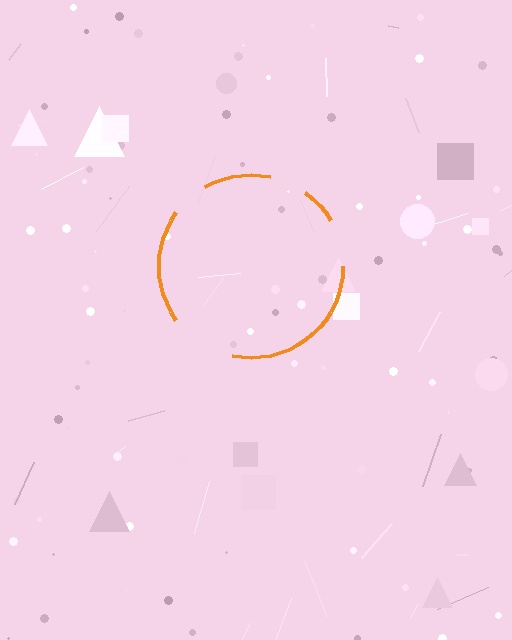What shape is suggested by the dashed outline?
The dashed outline suggests a circle.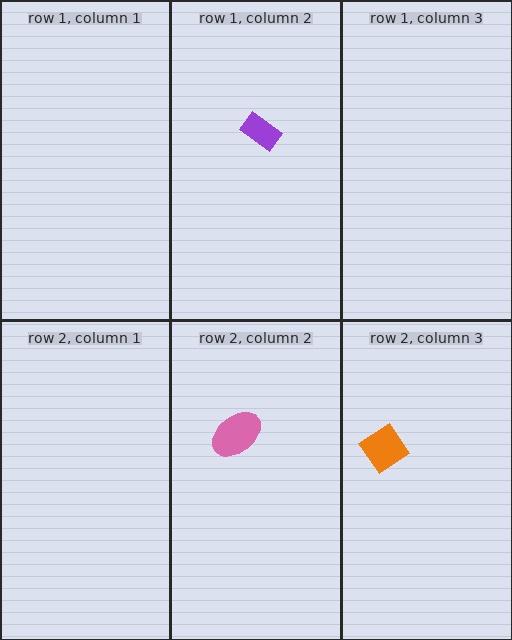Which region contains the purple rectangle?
The row 1, column 2 region.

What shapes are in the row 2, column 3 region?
The orange diamond.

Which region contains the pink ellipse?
The row 2, column 2 region.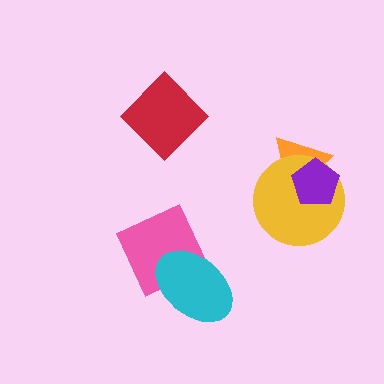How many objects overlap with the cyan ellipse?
1 object overlaps with the cyan ellipse.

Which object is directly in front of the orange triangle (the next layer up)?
The yellow circle is directly in front of the orange triangle.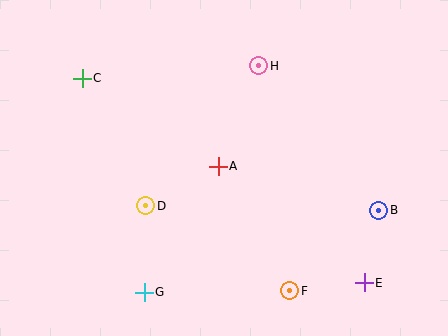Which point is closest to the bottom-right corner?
Point E is closest to the bottom-right corner.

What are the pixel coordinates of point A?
Point A is at (218, 166).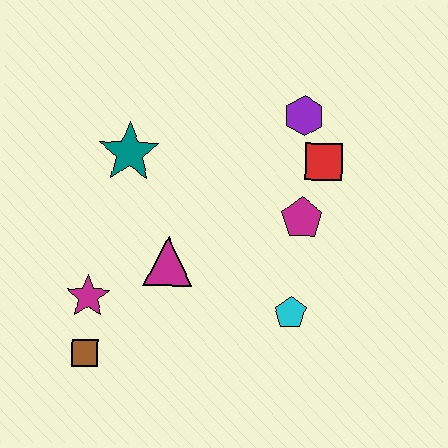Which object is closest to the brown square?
The magenta star is closest to the brown square.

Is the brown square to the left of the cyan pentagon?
Yes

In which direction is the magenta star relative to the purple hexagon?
The magenta star is to the left of the purple hexagon.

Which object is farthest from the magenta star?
The purple hexagon is farthest from the magenta star.